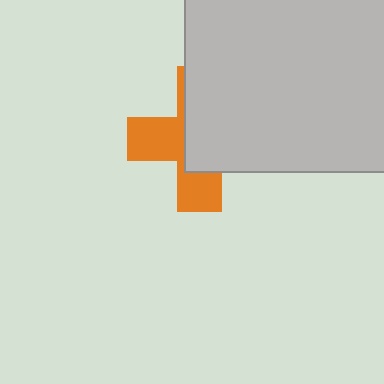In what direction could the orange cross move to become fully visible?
The orange cross could move left. That would shift it out from behind the light gray square entirely.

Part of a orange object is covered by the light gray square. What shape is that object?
It is a cross.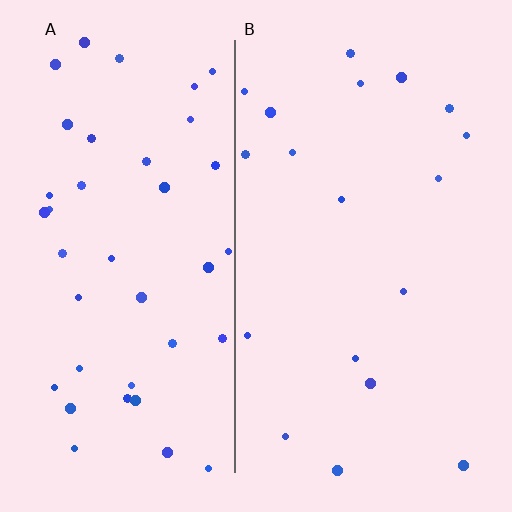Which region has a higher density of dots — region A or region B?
A (the left).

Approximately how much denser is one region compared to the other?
Approximately 2.2× — region A over region B.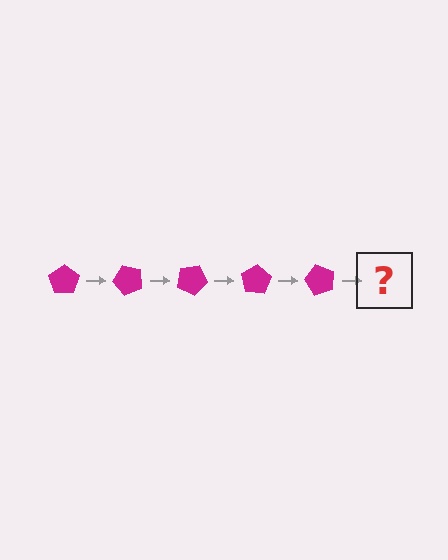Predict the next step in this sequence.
The next step is a magenta pentagon rotated 250 degrees.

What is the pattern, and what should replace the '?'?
The pattern is that the pentagon rotates 50 degrees each step. The '?' should be a magenta pentagon rotated 250 degrees.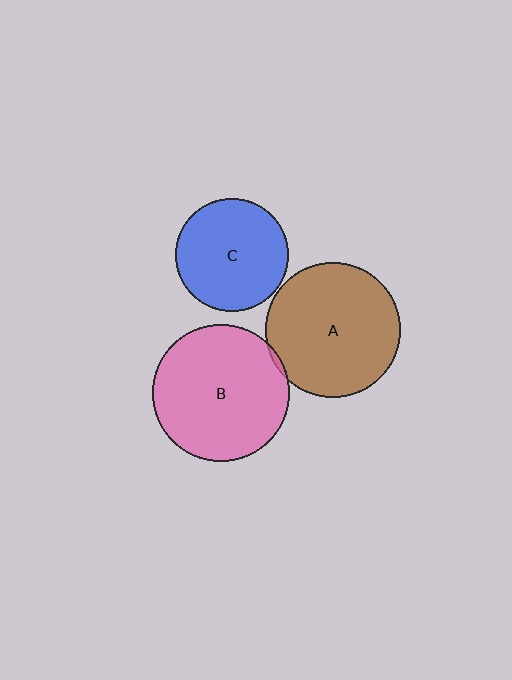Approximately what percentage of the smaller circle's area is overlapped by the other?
Approximately 5%.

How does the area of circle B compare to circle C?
Approximately 1.5 times.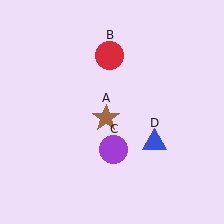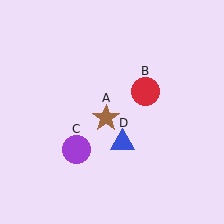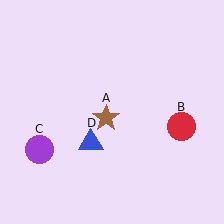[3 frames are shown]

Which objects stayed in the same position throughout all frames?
Brown star (object A) remained stationary.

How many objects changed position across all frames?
3 objects changed position: red circle (object B), purple circle (object C), blue triangle (object D).